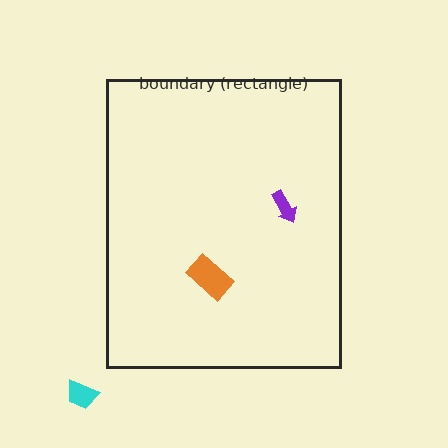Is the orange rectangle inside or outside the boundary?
Inside.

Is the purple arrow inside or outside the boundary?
Inside.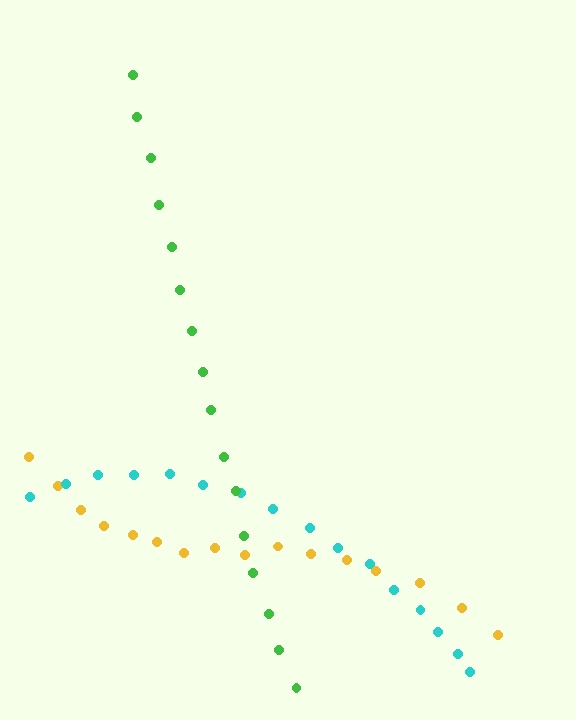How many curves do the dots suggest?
There are 3 distinct paths.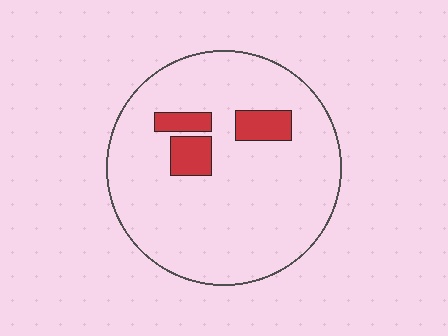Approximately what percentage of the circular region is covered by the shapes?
Approximately 10%.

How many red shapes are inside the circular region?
3.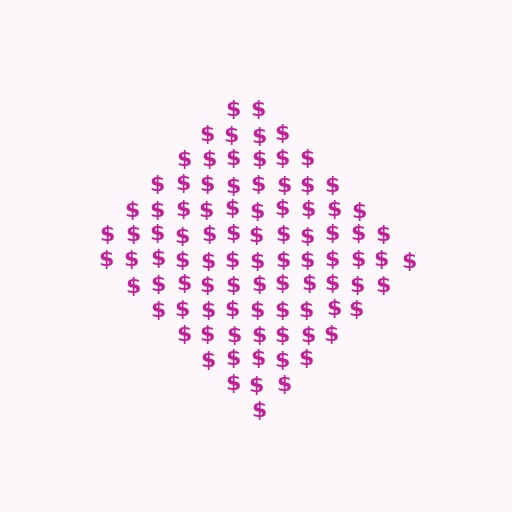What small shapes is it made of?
It is made of small dollar signs.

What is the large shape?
The large shape is a diamond.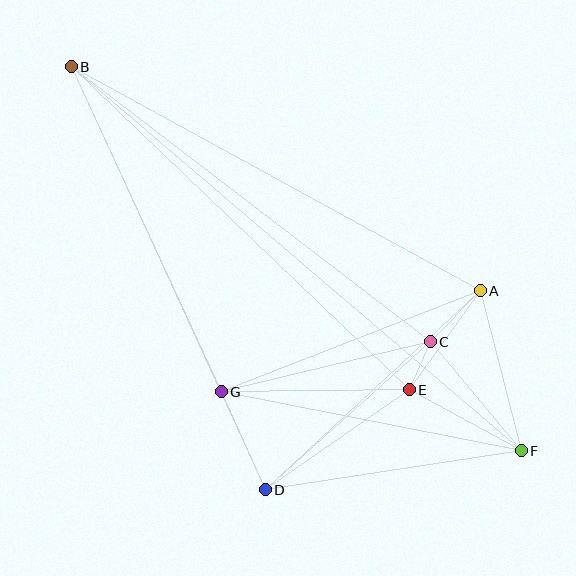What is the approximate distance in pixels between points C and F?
The distance between C and F is approximately 142 pixels.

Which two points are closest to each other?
Points C and E are closest to each other.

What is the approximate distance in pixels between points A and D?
The distance between A and D is approximately 293 pixels.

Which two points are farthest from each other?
Points B and F are farthest from each other.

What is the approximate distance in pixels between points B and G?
The distance between B and G is approximately 358 pixels.